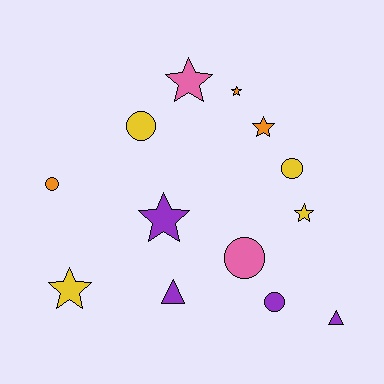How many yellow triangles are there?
There are no yellow triangles.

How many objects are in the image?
There are 13 objects.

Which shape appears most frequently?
Star, with 6 objects.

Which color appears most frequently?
Yellow, with 4 objects.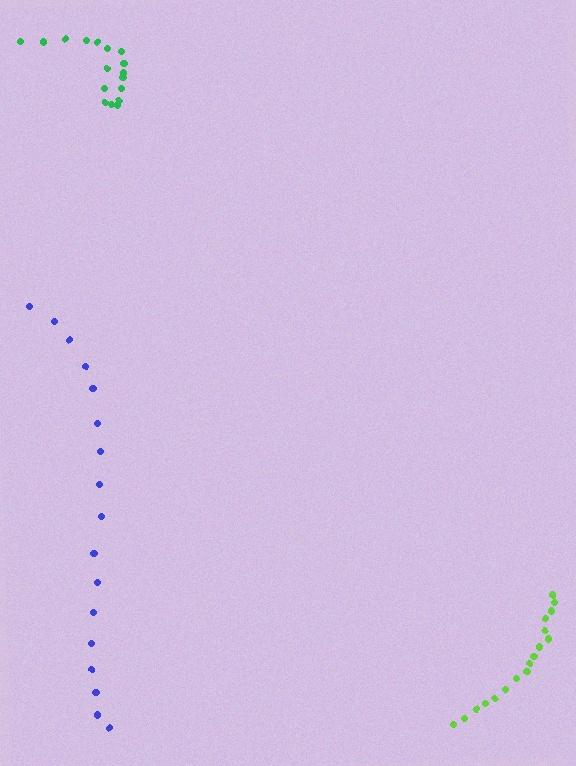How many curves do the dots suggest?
There are 3 distinct paths.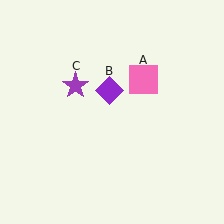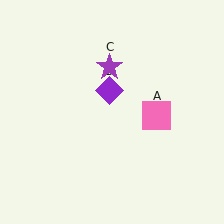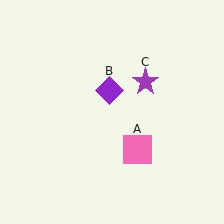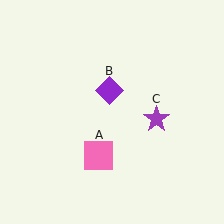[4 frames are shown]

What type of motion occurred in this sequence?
The pink square (object A), purple star (object C) rotated clockwise around the center of the scene.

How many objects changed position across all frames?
2 objects changed position: pink square (object A), purple star (object C).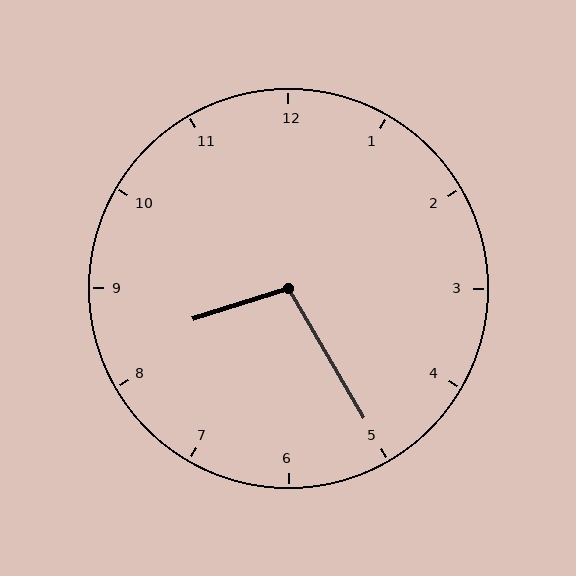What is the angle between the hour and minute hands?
Approximately 102 degrees.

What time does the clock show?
8:25.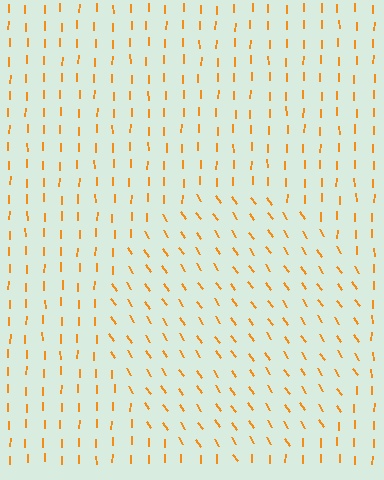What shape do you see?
I see a circle.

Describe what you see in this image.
The image is filled with small orange line segments. A circle region in the image has lines oriented differently from the surrounding lines, creating a visible texture boundary.